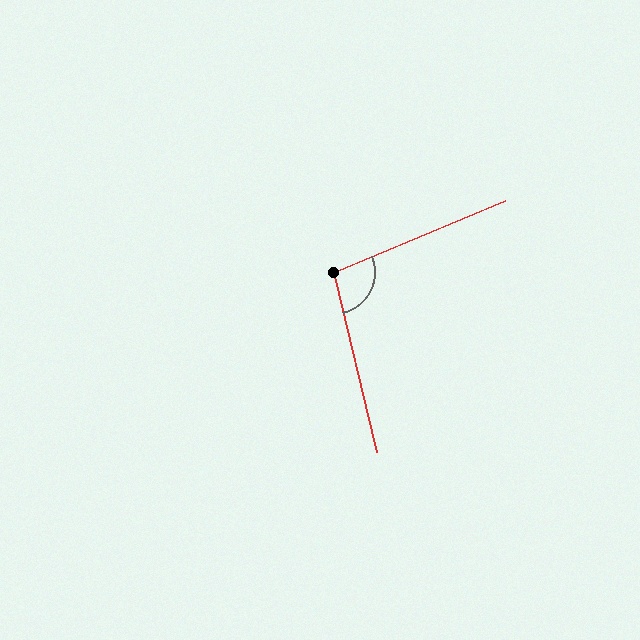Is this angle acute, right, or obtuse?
It is obtuse.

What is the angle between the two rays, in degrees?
Approximately 99 degrees.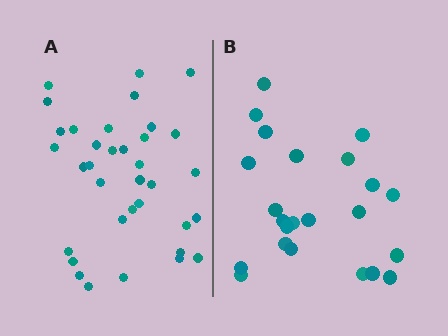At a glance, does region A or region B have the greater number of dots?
Region A (the left region) has more dots.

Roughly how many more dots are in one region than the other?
Region A has roughly 12 or so more dots than region B.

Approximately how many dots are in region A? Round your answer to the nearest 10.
About 40 dots. (The exact count is 35, which rounds to 40.)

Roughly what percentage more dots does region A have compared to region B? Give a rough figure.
About 50% more.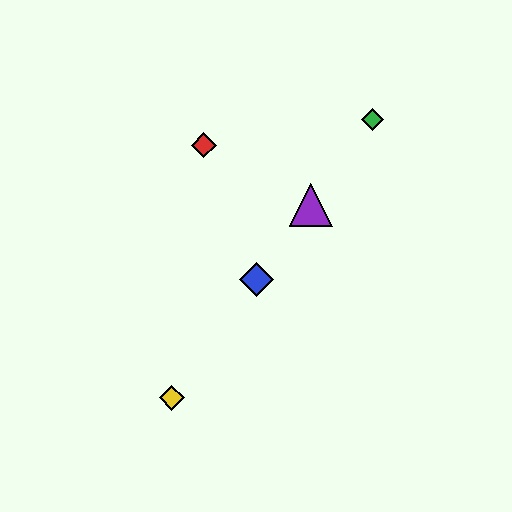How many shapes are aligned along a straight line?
4 shapes (the blue diamond, the green diamond, the yellow diamond, the purple triangle) are aligned along a straight line.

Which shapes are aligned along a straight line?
The blue diamond, the green diamond, the yellow diamond, the purple triangle are aligned along a straight line.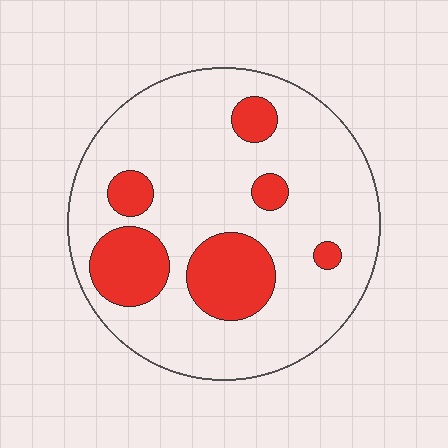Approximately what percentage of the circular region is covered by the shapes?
Approximately 20%.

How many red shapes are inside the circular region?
6.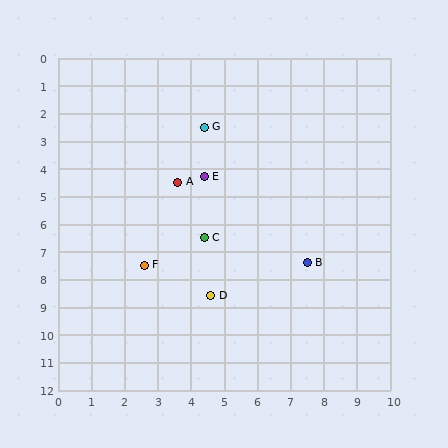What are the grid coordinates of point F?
Point F is at approximately (2.6, 7.5).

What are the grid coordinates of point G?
Point G is at approximately (4.4, 2.5).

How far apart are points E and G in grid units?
Points E and G are about 1.8 grid units apart.